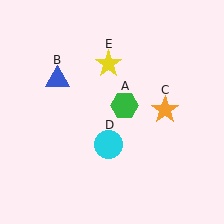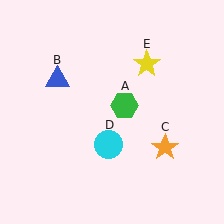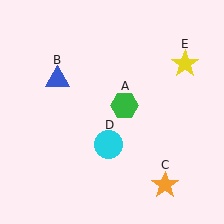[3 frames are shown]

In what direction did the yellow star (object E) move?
The yellow star (object E) moved right.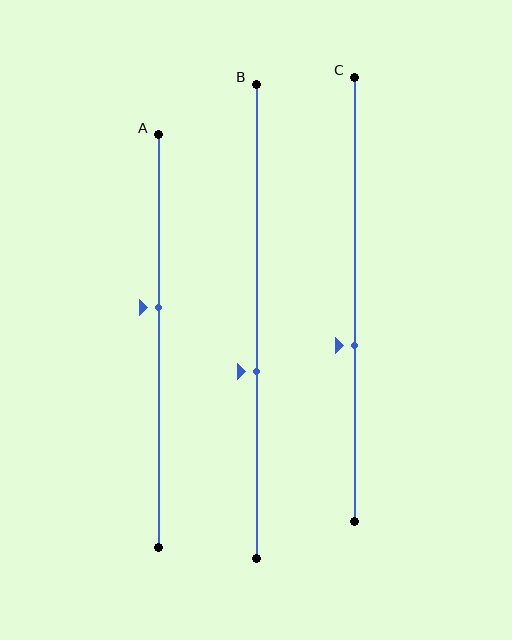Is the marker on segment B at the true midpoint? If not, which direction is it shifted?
No, the marker on segment B is shifted downward by about 11% of the segment length.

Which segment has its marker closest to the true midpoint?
Segment A has its marker closest to the true midpoint.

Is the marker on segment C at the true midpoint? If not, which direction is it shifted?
No, the marker on segment C is shifted downward by about 10% of the segment length.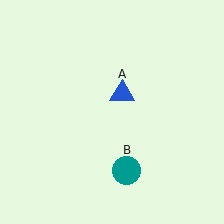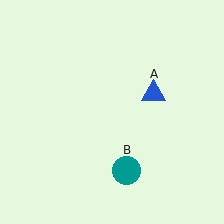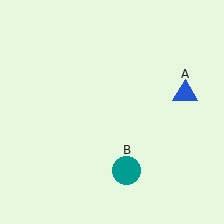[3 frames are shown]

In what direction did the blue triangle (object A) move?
The blue triangle (object A) moved right.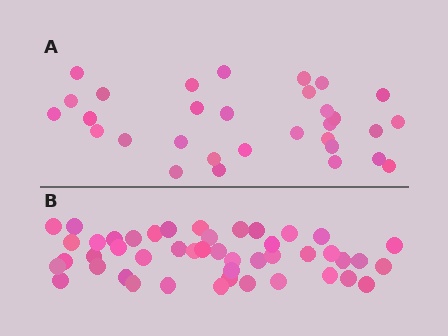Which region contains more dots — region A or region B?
Region B (the bottom region) has more dots.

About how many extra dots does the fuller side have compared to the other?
Region B has approximately 15 more dots than region A.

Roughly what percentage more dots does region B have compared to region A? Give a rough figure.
About 50% more.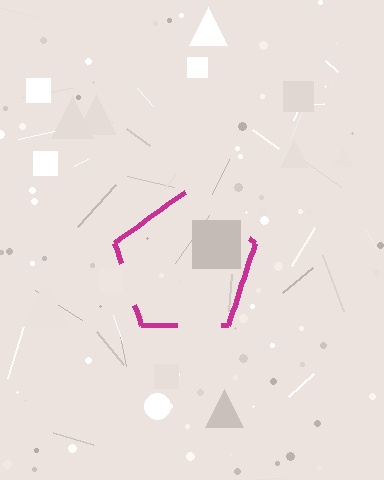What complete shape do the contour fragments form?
The contour fragments form a pentagon.